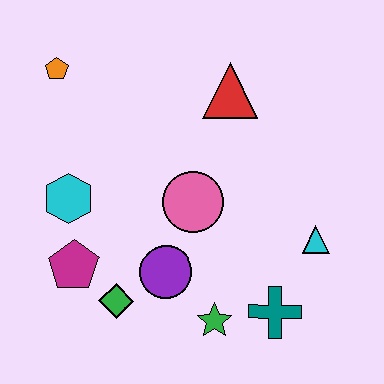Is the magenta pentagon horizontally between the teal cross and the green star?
No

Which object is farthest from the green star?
The orange pentagon is farthest from the green star.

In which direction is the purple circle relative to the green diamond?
The purple circle is to the right of the green diamond.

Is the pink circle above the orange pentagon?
No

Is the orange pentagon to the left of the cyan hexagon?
Yes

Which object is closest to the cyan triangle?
The teal cross is closest to the cyan triangle.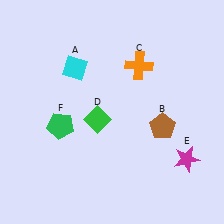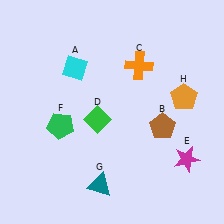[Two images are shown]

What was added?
A teal triangle (G), an orange pentagon (H) were added in Image 2.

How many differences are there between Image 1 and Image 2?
There are 2 differences between the two images.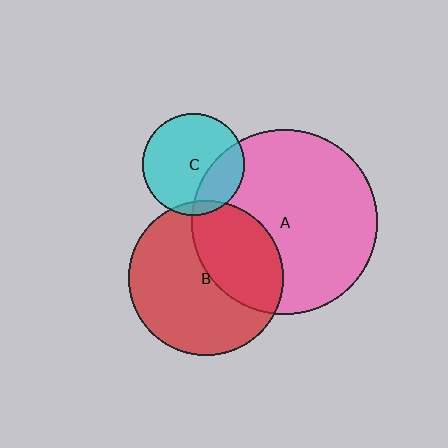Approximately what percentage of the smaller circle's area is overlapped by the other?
Approximately 25%.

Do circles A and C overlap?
Yes.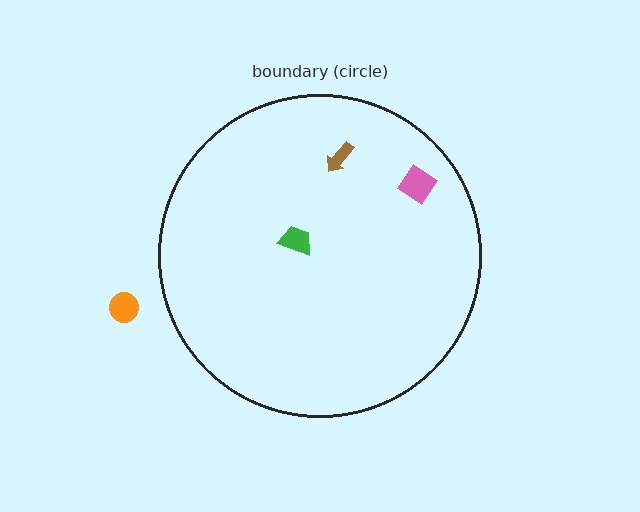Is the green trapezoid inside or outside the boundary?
Inside.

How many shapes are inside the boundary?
3 inside, 1 outside.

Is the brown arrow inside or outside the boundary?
Inside.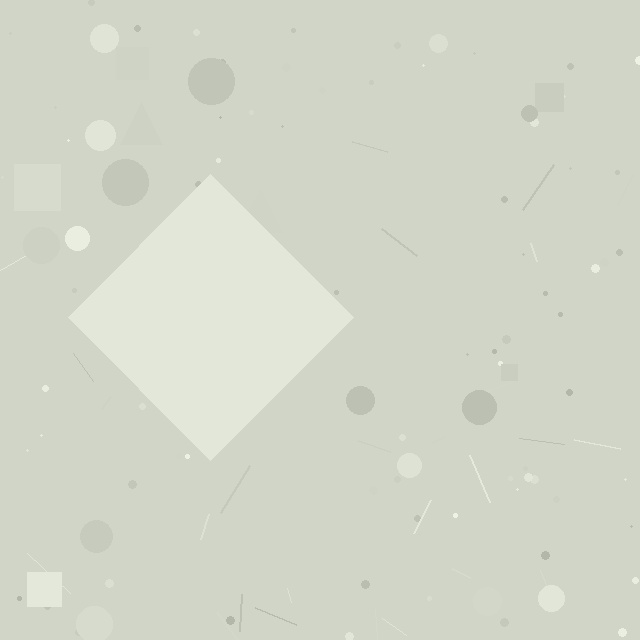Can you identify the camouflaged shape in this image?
The camouflaged shape is a diamond.